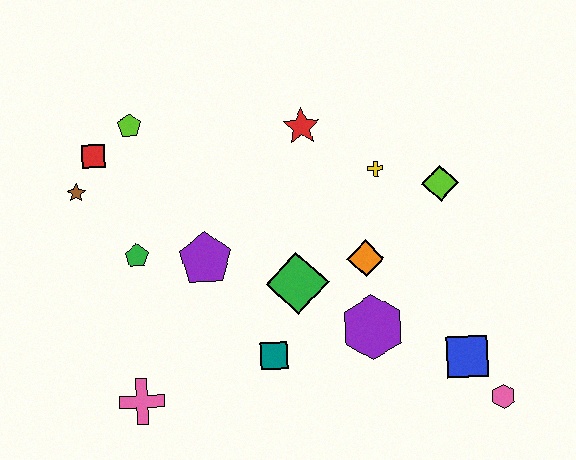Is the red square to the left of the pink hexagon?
Yes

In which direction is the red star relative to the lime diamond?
The red star is to the left of the lime diamond.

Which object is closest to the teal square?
The green diamond is closest to the teal square.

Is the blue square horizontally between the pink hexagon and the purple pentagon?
Yes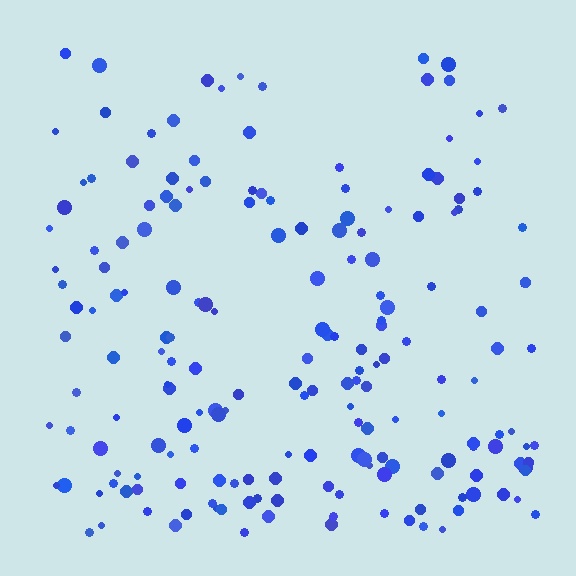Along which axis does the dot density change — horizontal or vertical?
Vertical.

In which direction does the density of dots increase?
From top to bottom, with the bottom side densest.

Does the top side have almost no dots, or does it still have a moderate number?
Still a moderate number, just noticeably fewer than the bottom.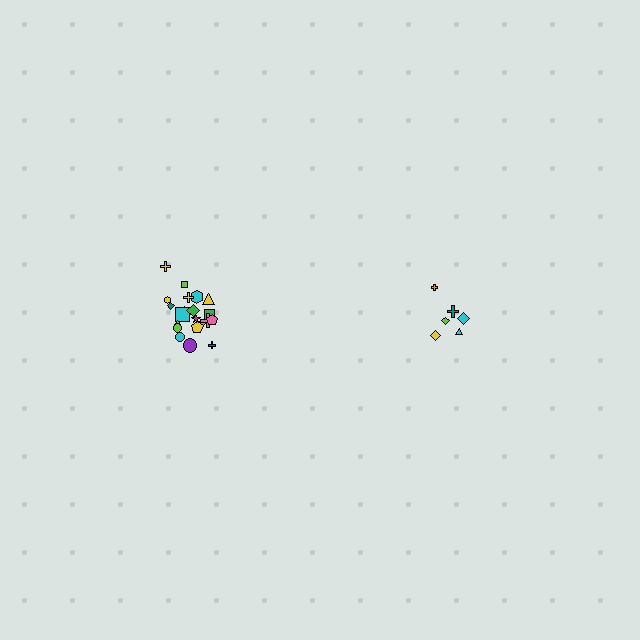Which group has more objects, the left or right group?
The left group.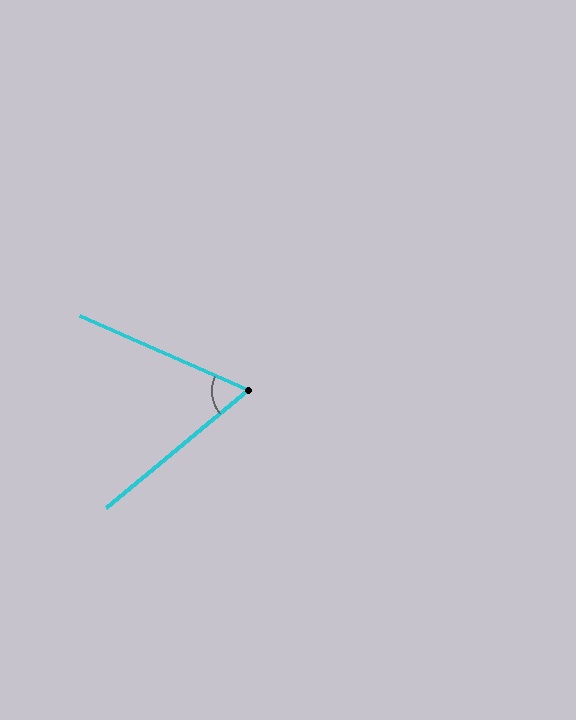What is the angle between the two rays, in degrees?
Approximately 63 degrees.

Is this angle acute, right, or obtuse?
It is acute.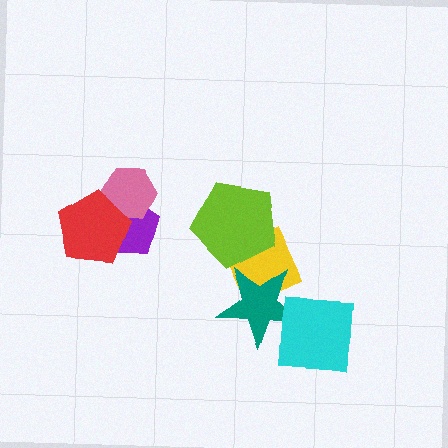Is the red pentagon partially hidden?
No, no other shape covers it.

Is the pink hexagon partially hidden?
Yes, it is partially covered by another shape.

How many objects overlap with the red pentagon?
2 objects overlap with the red pentagon.